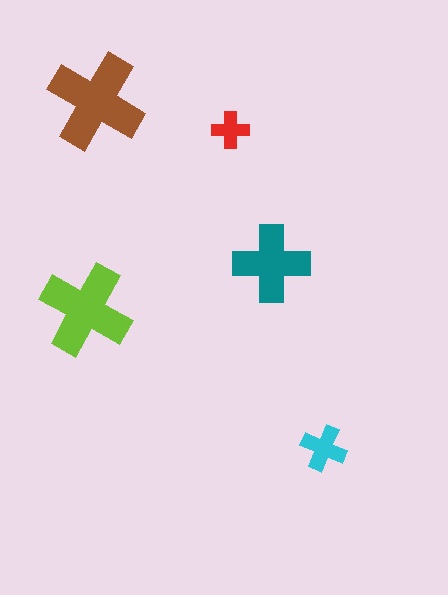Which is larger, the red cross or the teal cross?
The teal one.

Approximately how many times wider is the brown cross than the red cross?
About 2.5 times wider.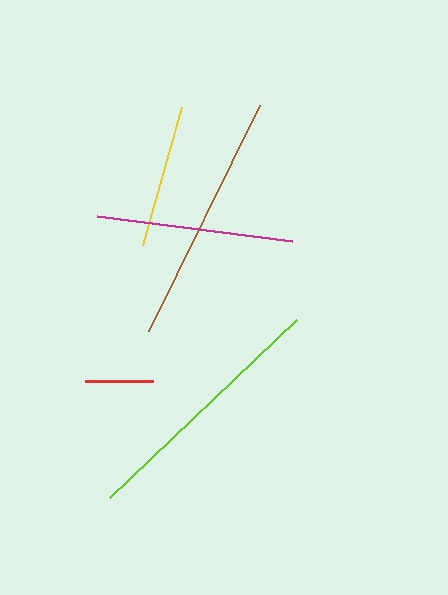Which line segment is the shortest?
The red line is the shortest at approximately 68 pixels.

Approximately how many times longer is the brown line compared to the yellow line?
The brown line is approximately 1.8 times the length of the yellow line.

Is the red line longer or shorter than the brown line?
The brown line is longer than the red line.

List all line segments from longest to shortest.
From longest to shortest: lime, brown, magenta, yellow, red.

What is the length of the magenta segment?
The magenta segment is approximately 197 pixels long.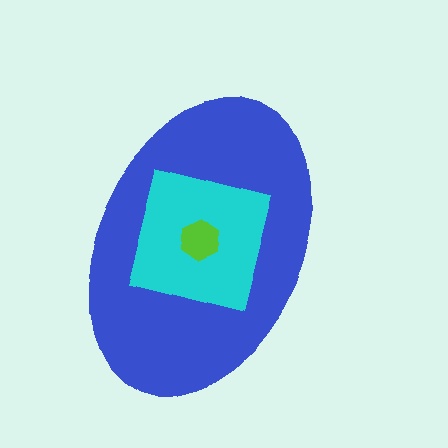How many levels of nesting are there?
3.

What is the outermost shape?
The blue ellipse.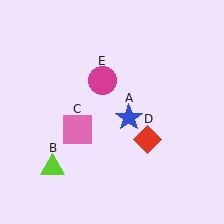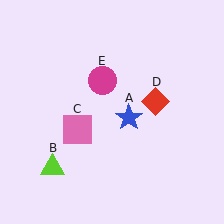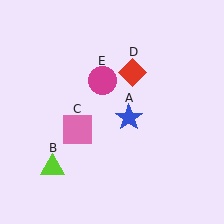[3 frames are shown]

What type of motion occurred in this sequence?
The red diamond (object D) rotated counterclockwise around the center of the scene.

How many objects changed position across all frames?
1 object changed position: red diamond (object D).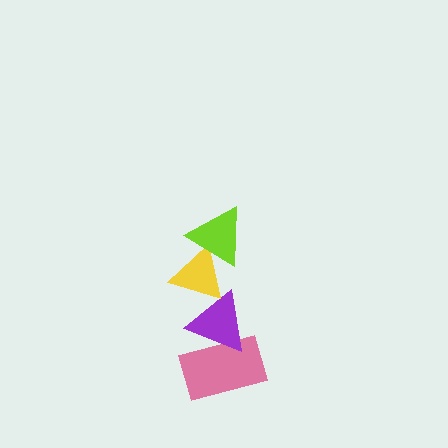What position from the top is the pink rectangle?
The pink rectangle is 4th from the top.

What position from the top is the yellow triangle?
The yellow triangle is 2nd from the top.